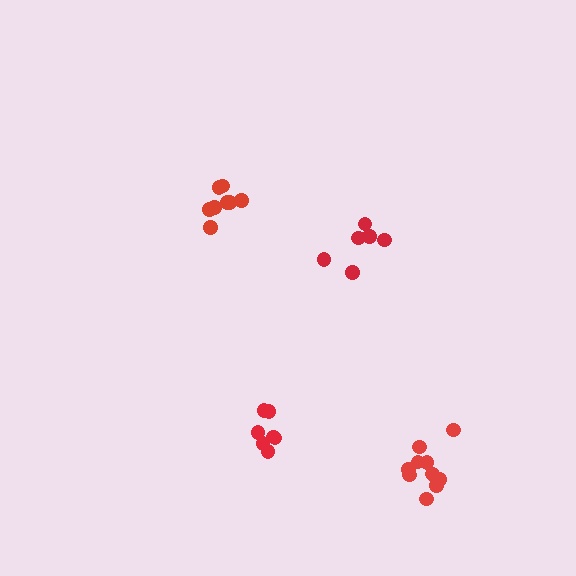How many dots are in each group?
Group 1: 11 dots, Group 2: 6 dots, Group 3: 8 dots, Group 4: 7 dots (32 total).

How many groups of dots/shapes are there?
There are 4 groups.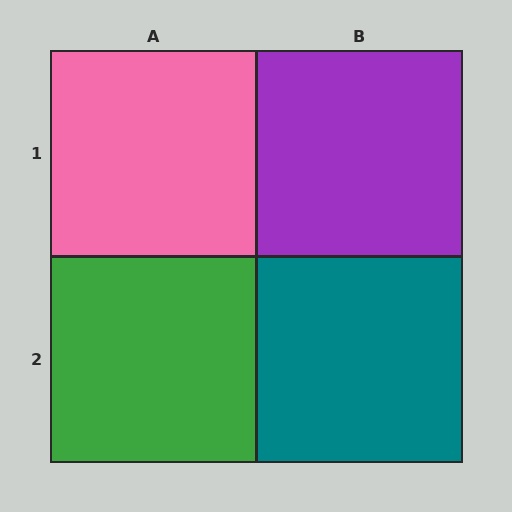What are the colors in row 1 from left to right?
Pink, purple.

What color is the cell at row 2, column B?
Teal.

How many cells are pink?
1 cell is pink.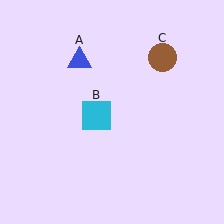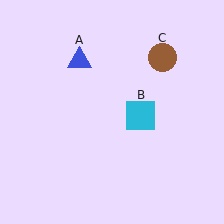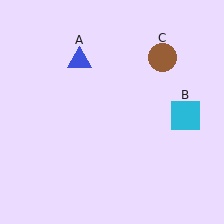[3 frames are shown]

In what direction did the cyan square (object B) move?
The cyan square (object B) moved right.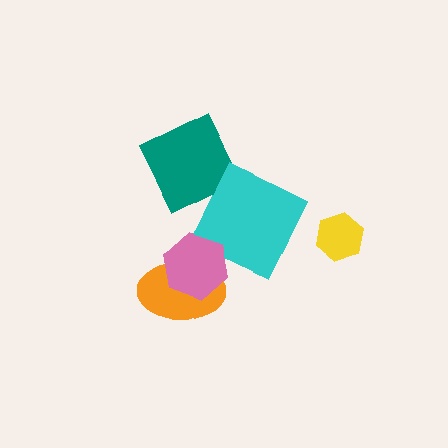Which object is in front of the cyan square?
The pink hexagon is in front of the cyan square.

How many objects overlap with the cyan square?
1 object overlaps with the cyan square.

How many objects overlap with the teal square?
0 objects overlap with the teal square.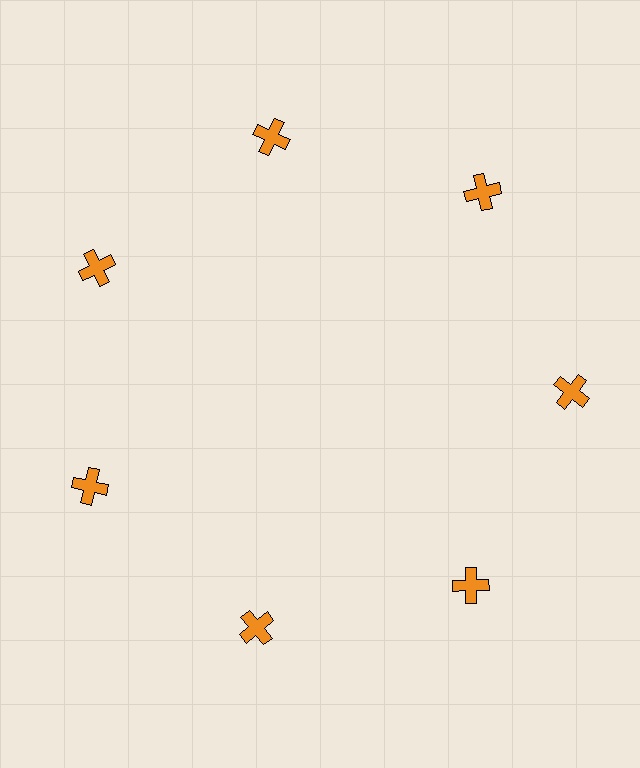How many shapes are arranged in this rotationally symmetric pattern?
There are 7 shapes, arranged in 7 groups of 1.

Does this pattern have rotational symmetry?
Yes, this pattern has 7-fold rotational symmetry. It looks the same after rotating 51 degrees around the center.